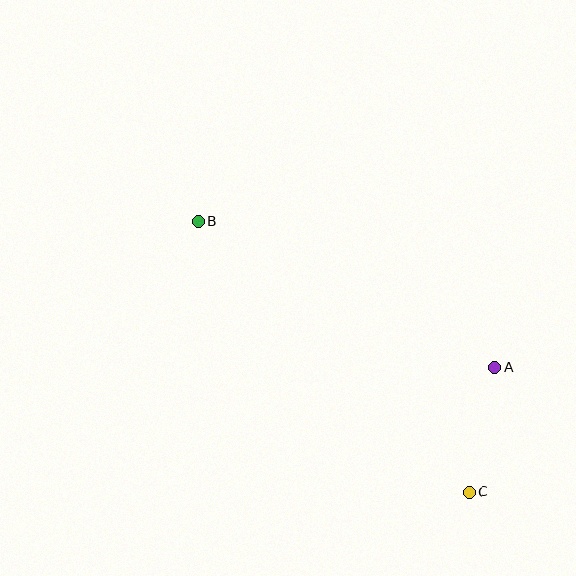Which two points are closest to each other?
Points A and C are closest to each other.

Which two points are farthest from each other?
Points B and C are farthest from each other.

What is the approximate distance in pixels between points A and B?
The distance between A and B is approximately 331 pixels.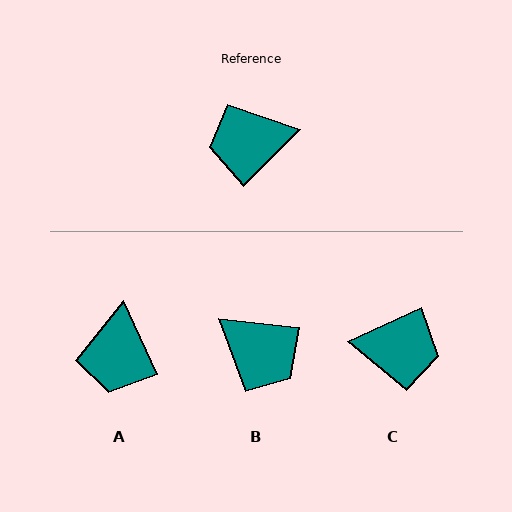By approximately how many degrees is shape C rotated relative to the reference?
Approximately 159 degrees counter-clockwise.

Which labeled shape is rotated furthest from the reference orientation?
C, about 159 degrees away.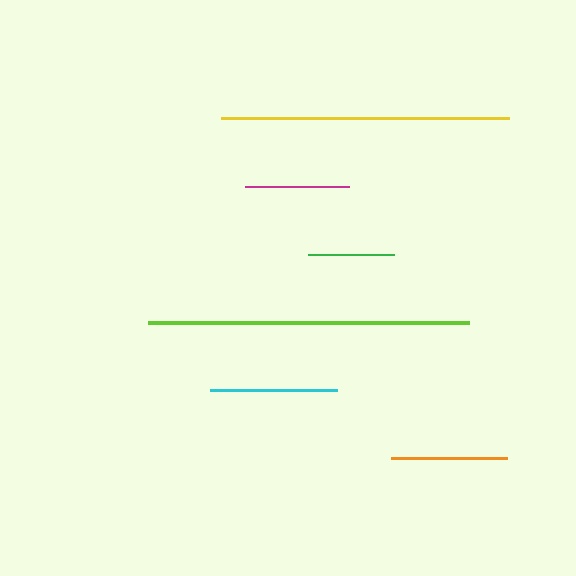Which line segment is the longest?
The lime line is the longest at approximately 320 pixels.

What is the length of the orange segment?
The orange segment is approximately 116 pixels long.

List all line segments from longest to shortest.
From longest to shortest: lime, yellow, cyan, orange, magenta, green.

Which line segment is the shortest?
The green line is the shortest at approximately 86 pixels.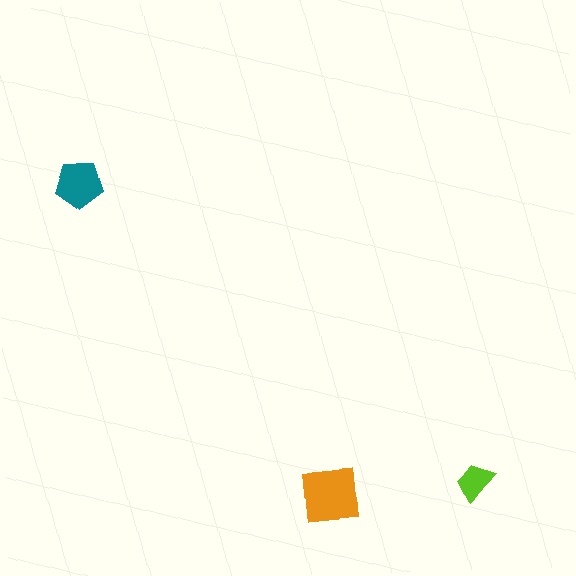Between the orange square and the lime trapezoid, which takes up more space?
The orange square.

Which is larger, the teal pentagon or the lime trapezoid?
The teal pentagon.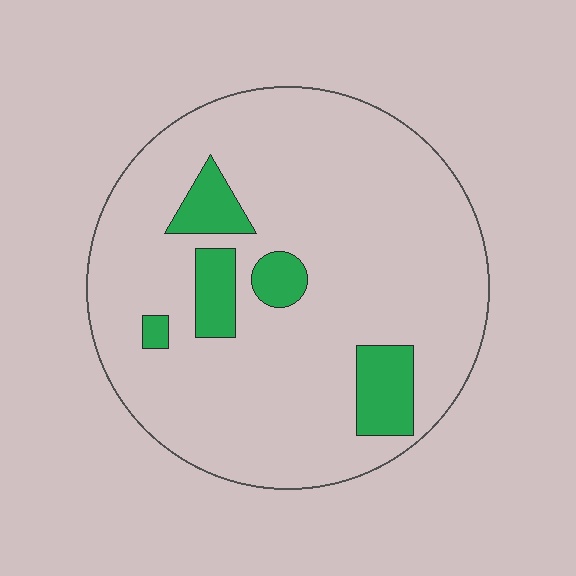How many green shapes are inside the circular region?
5.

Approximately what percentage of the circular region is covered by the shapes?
Approximately 15%.